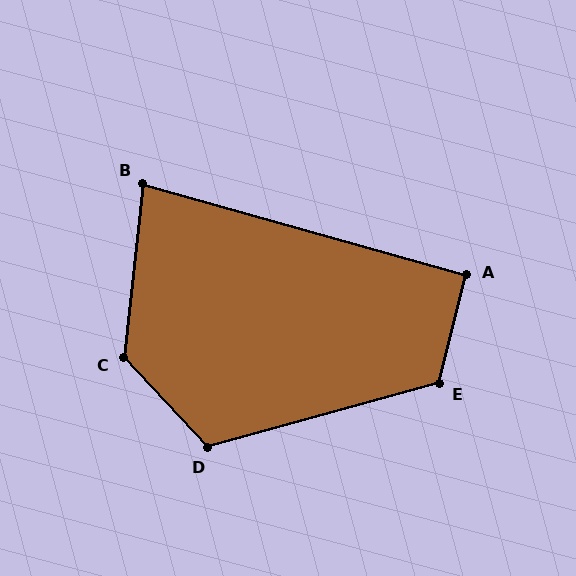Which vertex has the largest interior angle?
C, at approximately 130 degrees.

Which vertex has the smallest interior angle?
B, at approximately 81 degrees.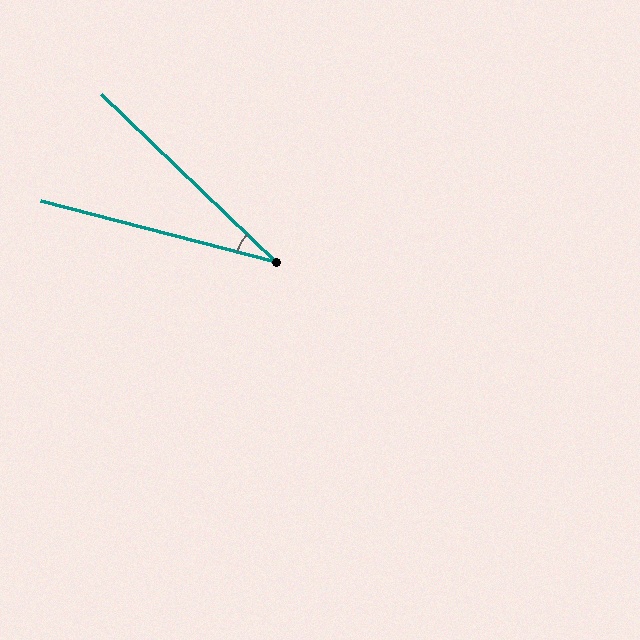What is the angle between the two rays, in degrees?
Approximately 29 degrees.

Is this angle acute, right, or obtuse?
It is acute.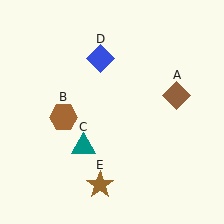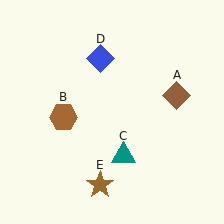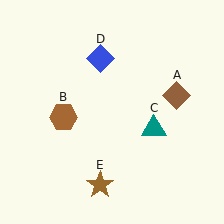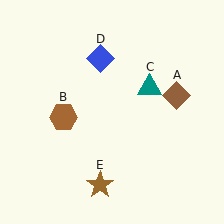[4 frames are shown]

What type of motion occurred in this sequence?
The teal triangle (object C) rotated counterclockwise around the center of the scene.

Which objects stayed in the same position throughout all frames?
Brown diamond (object A) and brown hexagon (object B) and blue diamond (object D) and brown star (object E) remained stationary.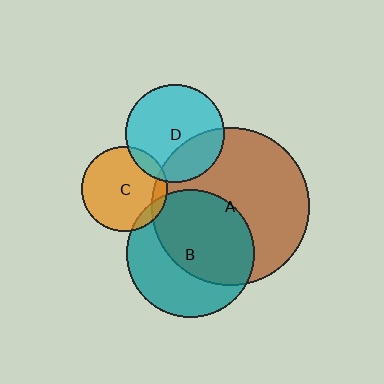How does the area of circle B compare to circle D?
Approximately 1.7 times.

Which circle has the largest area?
Circle A (brown).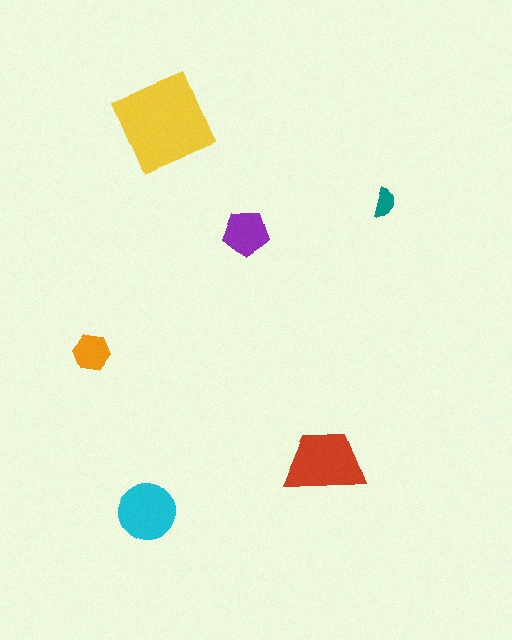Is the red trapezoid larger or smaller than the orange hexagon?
Larger.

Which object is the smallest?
The teal semicircle.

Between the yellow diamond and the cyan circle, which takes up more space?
The yellow diamond.